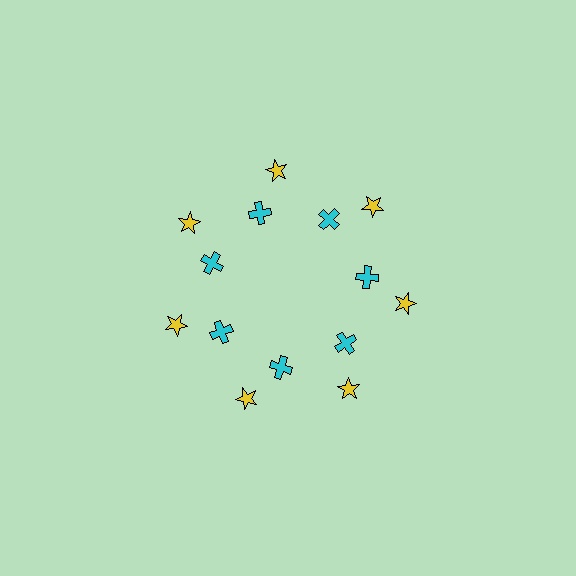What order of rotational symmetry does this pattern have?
This pattern has 7-fold rotational symmetry.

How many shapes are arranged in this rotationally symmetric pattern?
There are 14 shapes, arranged in 7 groups of 2.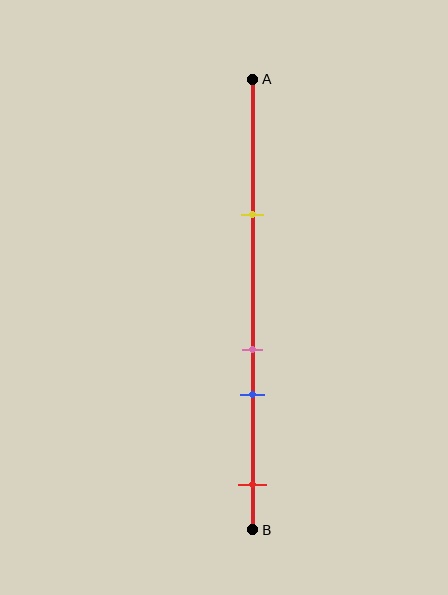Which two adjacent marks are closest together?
The pink and blue marks are the closest adjacent pair.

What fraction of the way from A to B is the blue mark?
The blue mark is approximately 70% (0.7) of the way from A to B.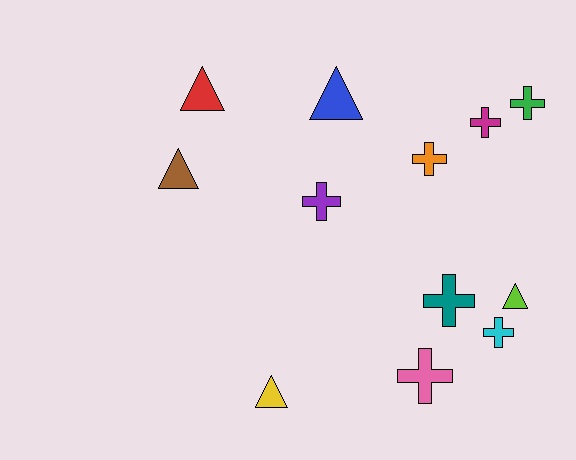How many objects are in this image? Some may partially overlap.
There are 12 objects.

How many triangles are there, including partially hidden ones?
There are 5 triangles.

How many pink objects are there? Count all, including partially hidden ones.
There is 1 pink object.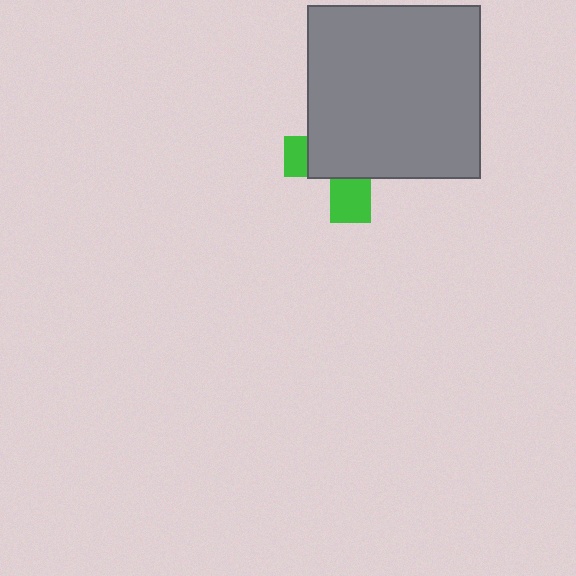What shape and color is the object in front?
The object in front is a gray square.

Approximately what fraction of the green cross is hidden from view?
Roughly 70% of the green cross is hidden behind the gray square.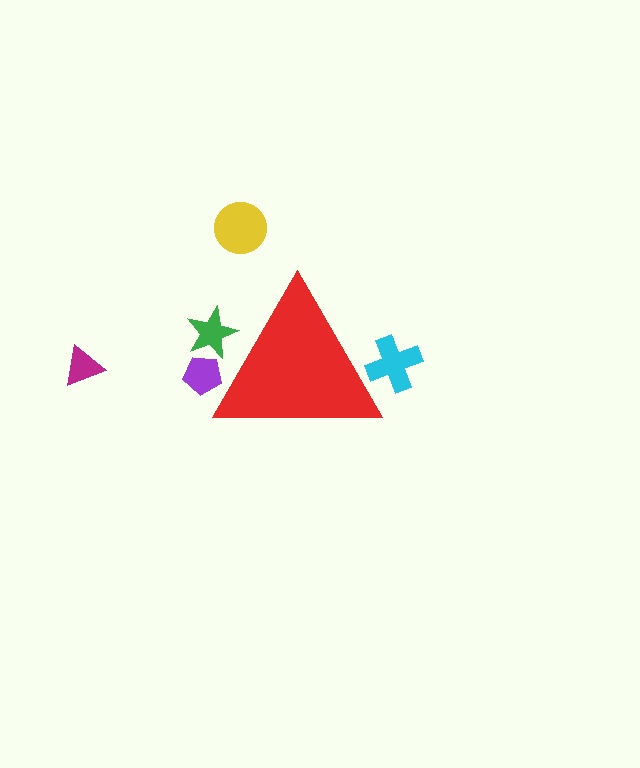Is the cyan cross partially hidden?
Yes, the cyan cross is partially hidden behind the red triangle.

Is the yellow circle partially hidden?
No, the yellow circle is fully visible.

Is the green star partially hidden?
Yes, the green star is partially hidden behind the red triangle.